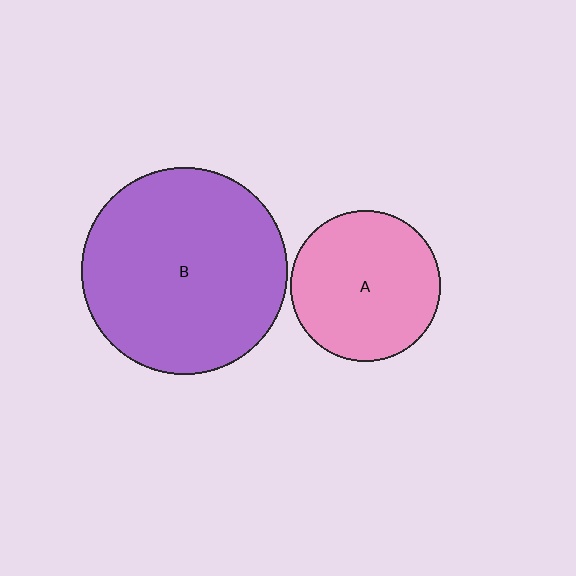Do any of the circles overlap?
No, none of the circles overlap.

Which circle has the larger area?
Circle B (purple).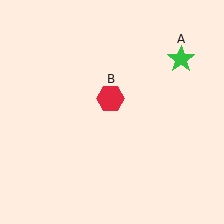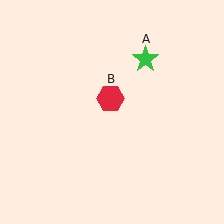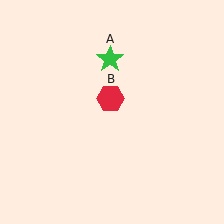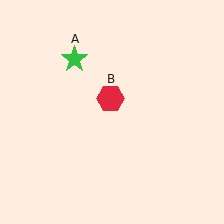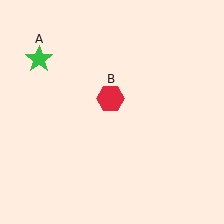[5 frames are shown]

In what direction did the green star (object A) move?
The green star (object A) moved left.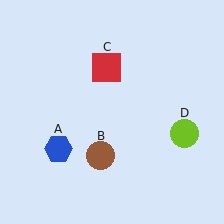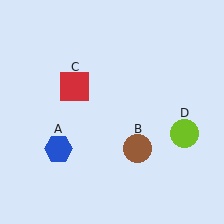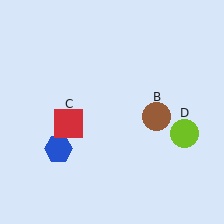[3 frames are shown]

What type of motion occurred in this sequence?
The brown circle (object B), red square (object C) rotated counterclockwise around the center of the scene.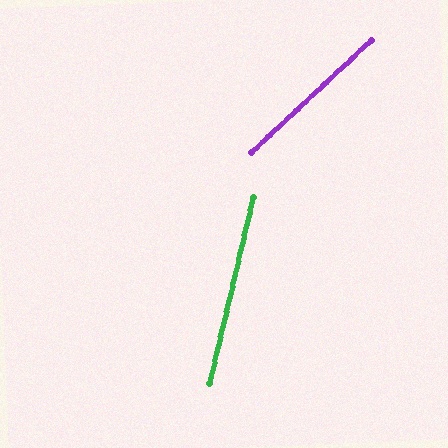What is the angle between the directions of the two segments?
Approximately 33 degrees.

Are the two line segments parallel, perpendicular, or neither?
Neither parallel nor perpendicular — they differ by about 33°.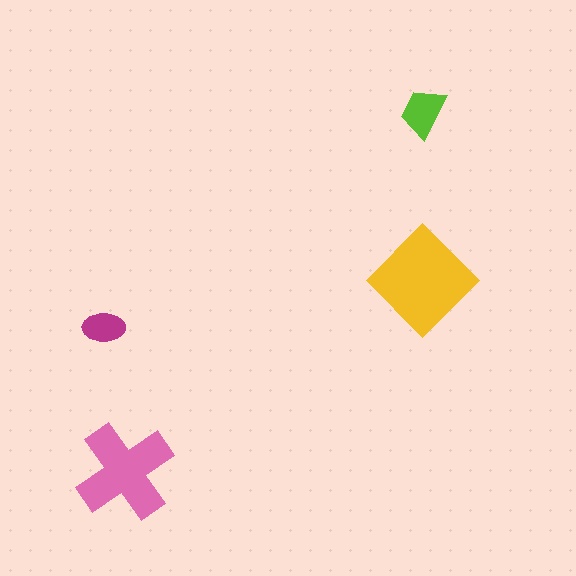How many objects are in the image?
There are 4 objects in the image.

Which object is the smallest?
The magenta ellipse.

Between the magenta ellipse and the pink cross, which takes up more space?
The pink cross.